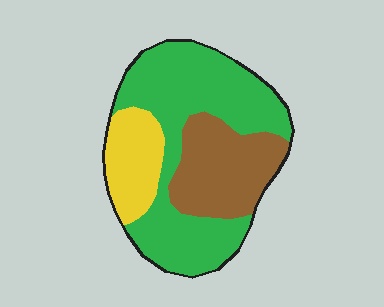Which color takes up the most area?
Green, at roughly 55%.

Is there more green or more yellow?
Green.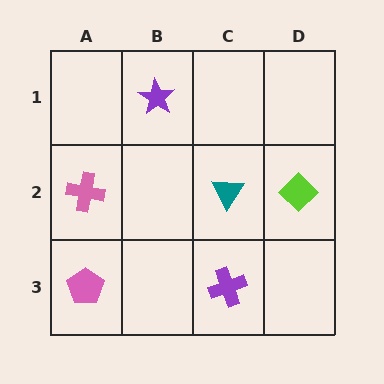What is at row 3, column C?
A purple cross.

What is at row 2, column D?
A lime diamond.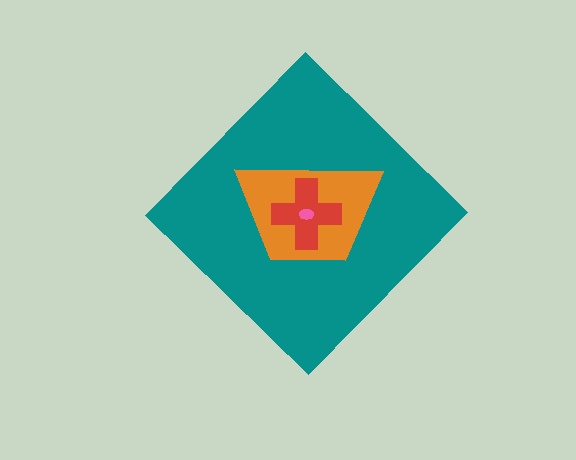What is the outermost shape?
The teal diamond.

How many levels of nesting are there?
4.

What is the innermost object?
The pink ellipse.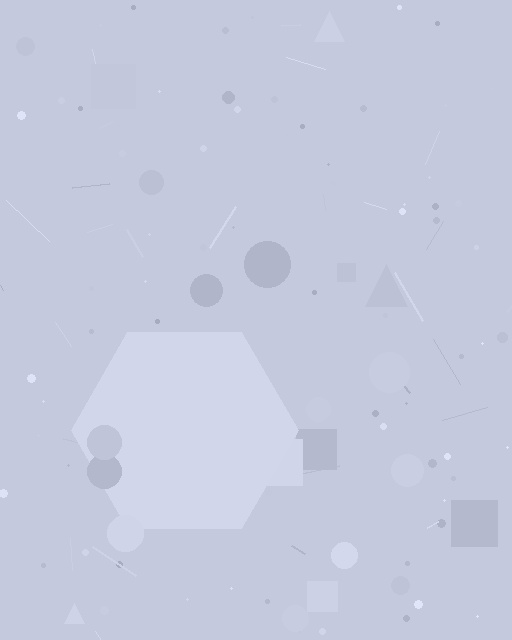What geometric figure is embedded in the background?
A hexagon is embedded in the background.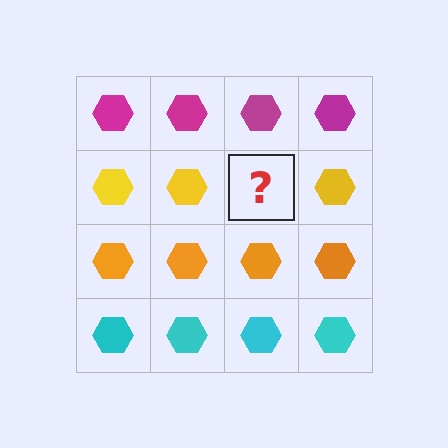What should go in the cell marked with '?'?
The missing cell should contain a yellow hexagon.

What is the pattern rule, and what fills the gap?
The rule is that each row has a consistent color. The gap should be filled with a yellow hexagon.